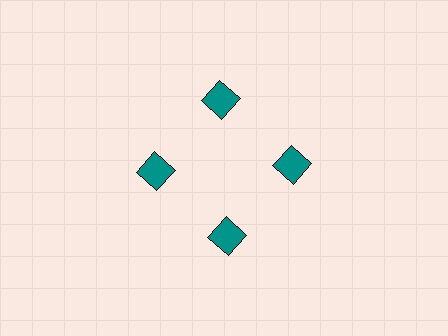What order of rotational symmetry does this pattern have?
This pattern has 4-fold rotational symmetry.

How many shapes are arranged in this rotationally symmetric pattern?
There are 4 shapes, arranged in 4 groups of 1.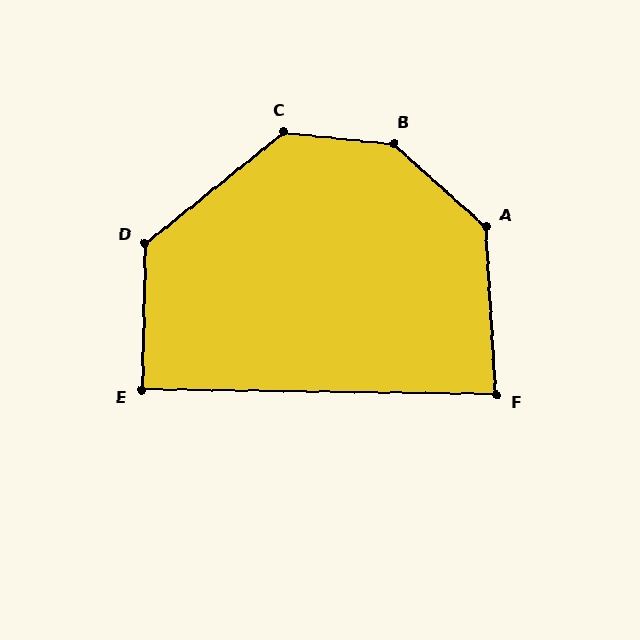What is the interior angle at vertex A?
Approximately 135 degrees (obtuse).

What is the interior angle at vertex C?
Approximately 135 degrees (obtuse).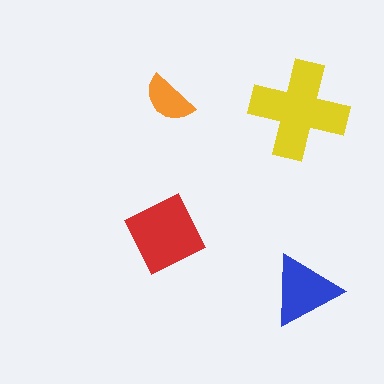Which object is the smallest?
The orange semicircle.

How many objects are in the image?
There are 4 objects in the image.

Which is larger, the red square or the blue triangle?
The red square.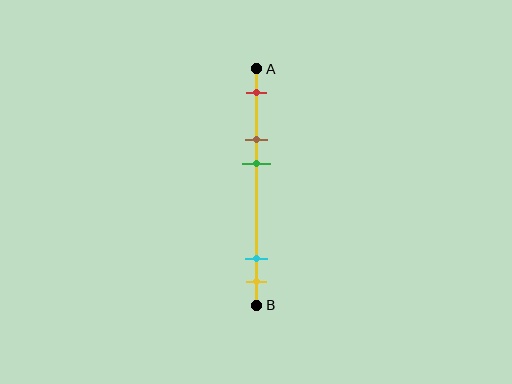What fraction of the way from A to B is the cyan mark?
The cyan mark is approximately 80% (0.8) of the way from A to B.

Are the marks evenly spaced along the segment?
No, the marks are not evenly spaced.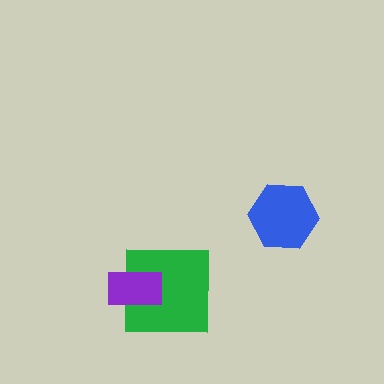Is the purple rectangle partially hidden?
No, no other shape covers it.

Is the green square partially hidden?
Yes, it is partially covered by another shape.